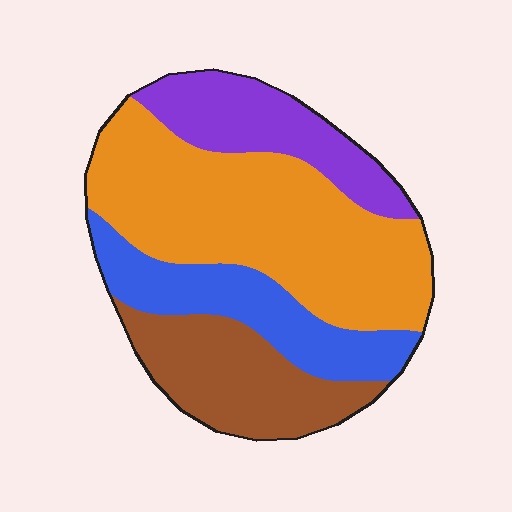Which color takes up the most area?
Orange, at roughly 45%.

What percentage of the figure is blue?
Blue takes up less than a quarter of the figure.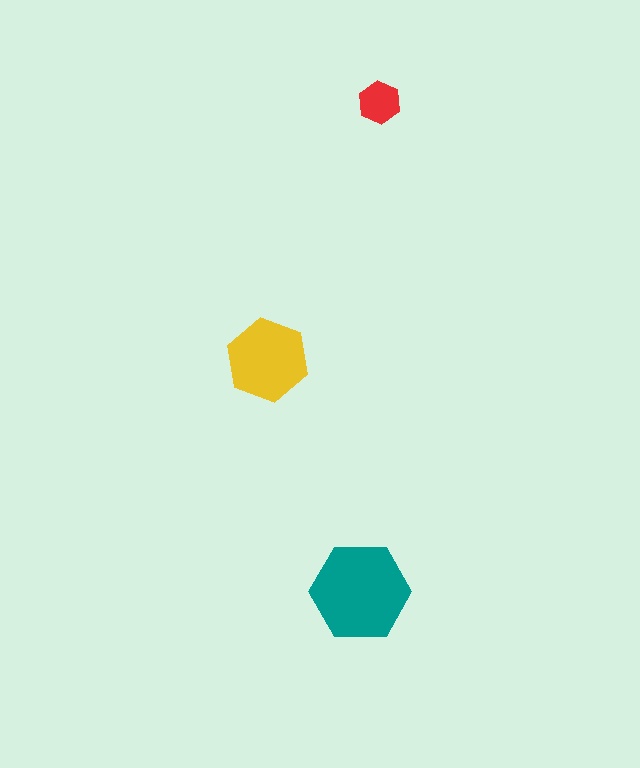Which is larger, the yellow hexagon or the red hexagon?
The yellow one.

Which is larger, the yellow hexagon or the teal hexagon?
The teal one.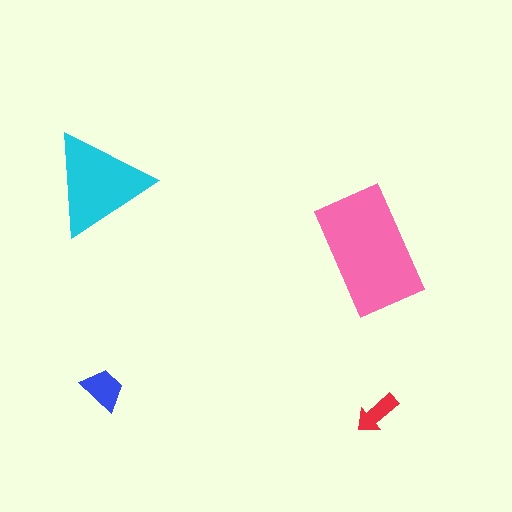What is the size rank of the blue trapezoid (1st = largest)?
3rd.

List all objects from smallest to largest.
The red arrow, the blue trapezoid, the cyan triangle, the pink rectangle.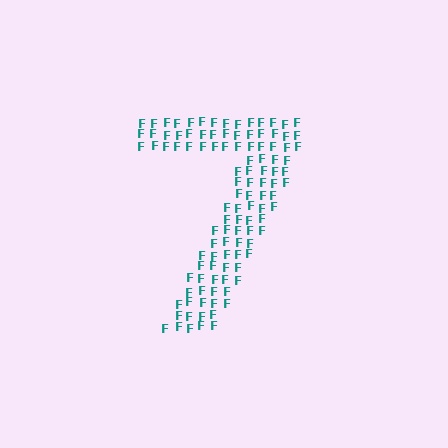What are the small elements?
The small elements are letter F's.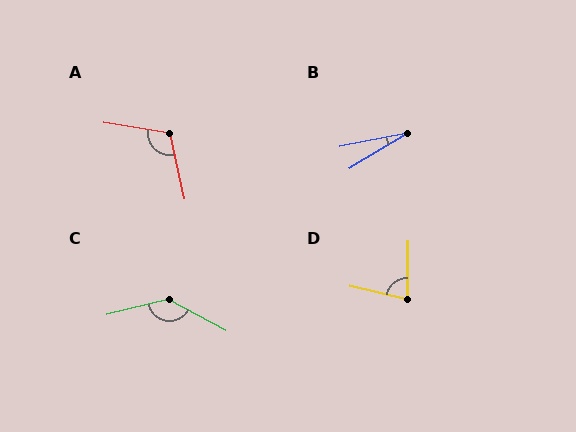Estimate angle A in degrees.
Approximately 112 degrees.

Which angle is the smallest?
B, at approximately 20 degrees.